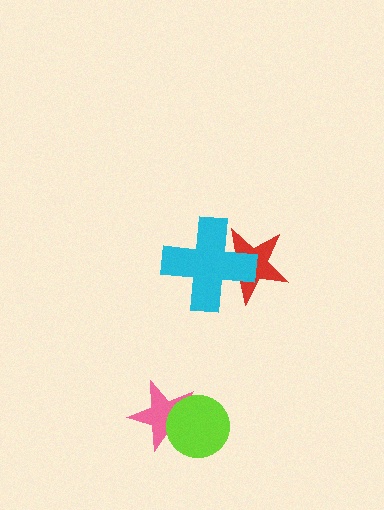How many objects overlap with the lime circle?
1 object overlaps with the lime circle.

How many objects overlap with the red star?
1 object overlaps with the red star.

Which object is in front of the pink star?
The lime circle is in front of the pink star.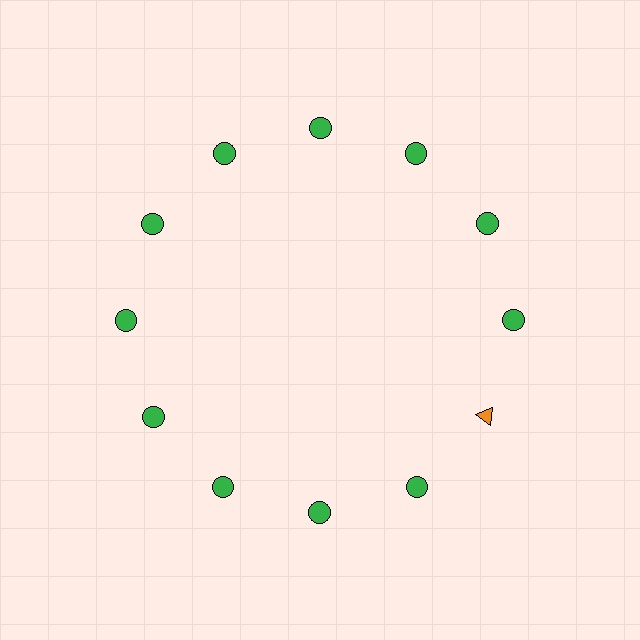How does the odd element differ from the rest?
It differs in both color (orange instead of green) and shape (triangle instead of circle).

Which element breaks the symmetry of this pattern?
The orange triangle at roughly the 4 o'clock position breaks the symmetry. All other shapes are green circles.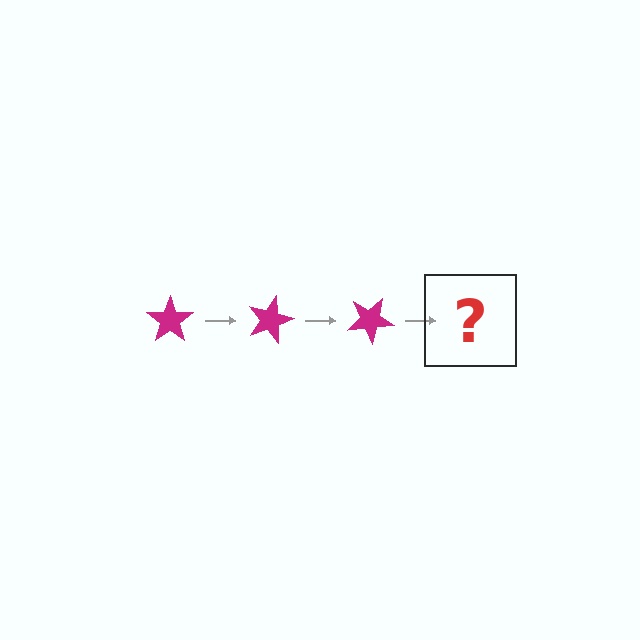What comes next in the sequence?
The next element should be a magenta star rotated 45 degrees.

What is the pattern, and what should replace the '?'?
The pattern is that the star rotates 15 degrees each step. The '?' should be a magenta star rotated 45 degrees.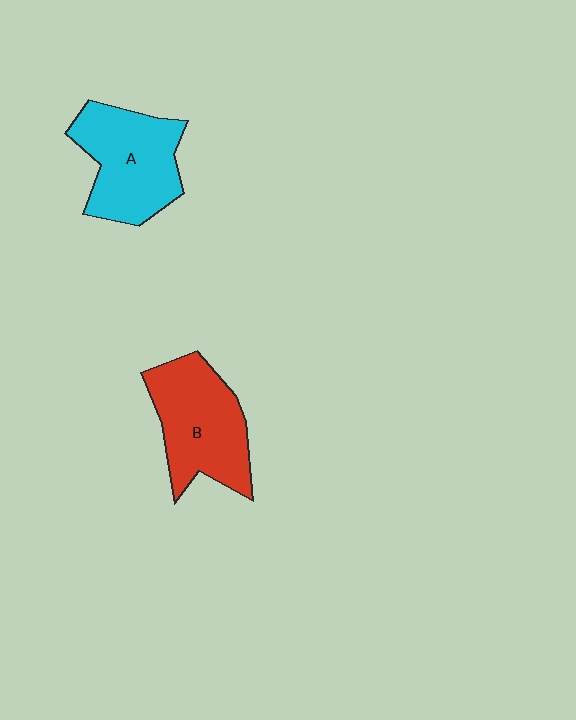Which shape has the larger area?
Shape B (red).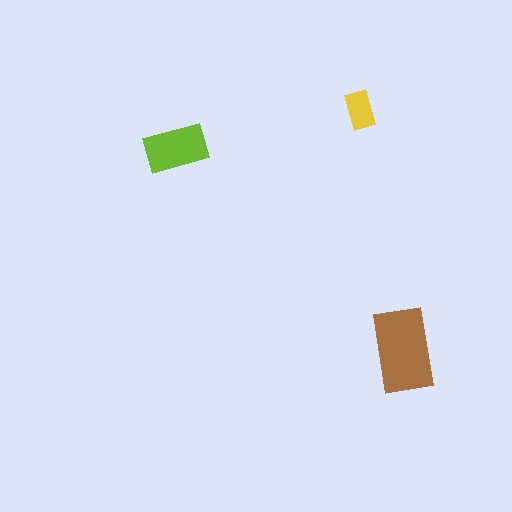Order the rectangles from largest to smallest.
the brown one, the lime one, the yellow one.